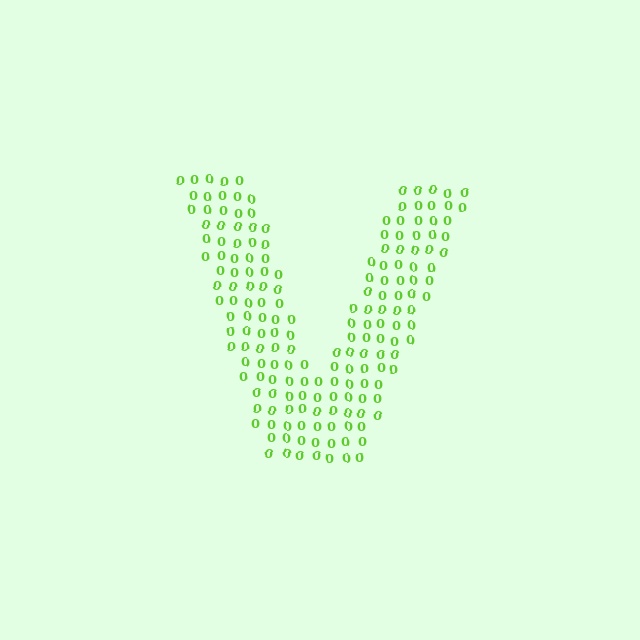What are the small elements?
The small elements are digit 0's.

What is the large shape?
The large shape is the letter V.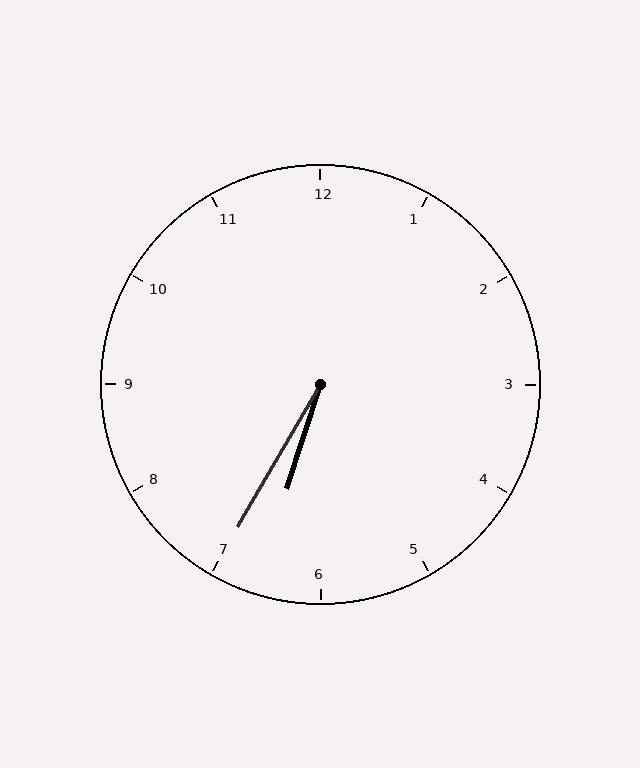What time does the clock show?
6:35.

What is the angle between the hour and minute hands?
Approximately 12 degrees.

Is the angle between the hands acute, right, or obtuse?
It is acute.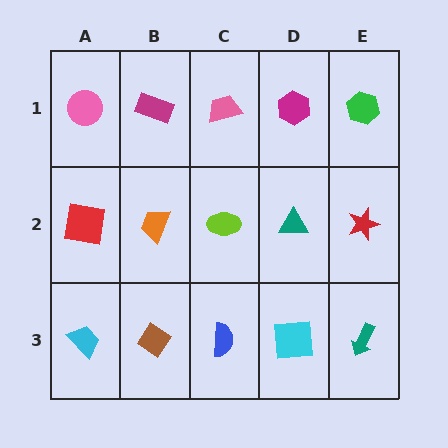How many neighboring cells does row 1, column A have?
2.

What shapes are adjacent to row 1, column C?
A lime ellipse (row 2, column C), a magenta rectangle (row 1, column B), a magenta hexagon (row 1, column D).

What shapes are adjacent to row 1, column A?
A red square (row 2, column A), a magenta rectangle (row 1, column B).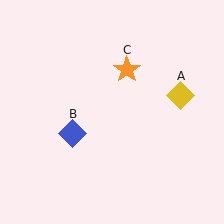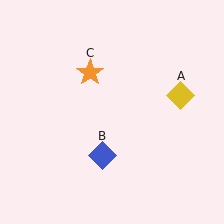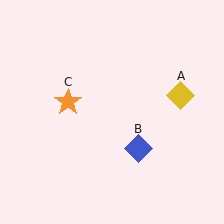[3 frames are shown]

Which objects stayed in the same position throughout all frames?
Yellow diamond (object A) remained stationary.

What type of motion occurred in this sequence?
The blue diamond (object B), orange star (object C) rotated counterclockwise around the center of the scene.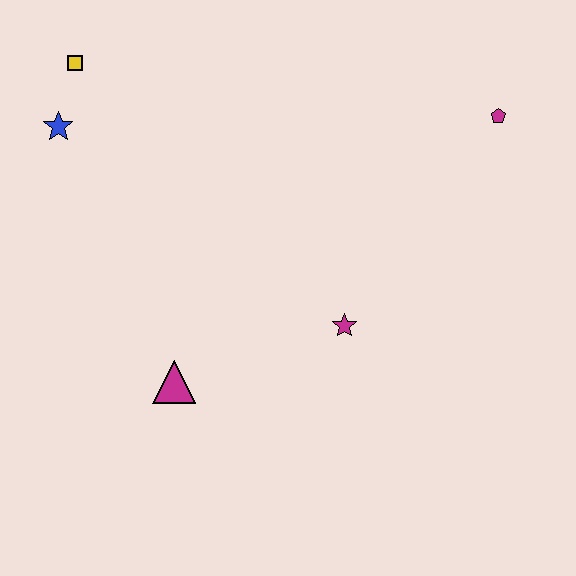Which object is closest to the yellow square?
The blue star is closest to the yellow square.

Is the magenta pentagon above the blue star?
Yes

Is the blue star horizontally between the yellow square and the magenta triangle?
No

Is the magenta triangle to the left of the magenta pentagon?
Yes